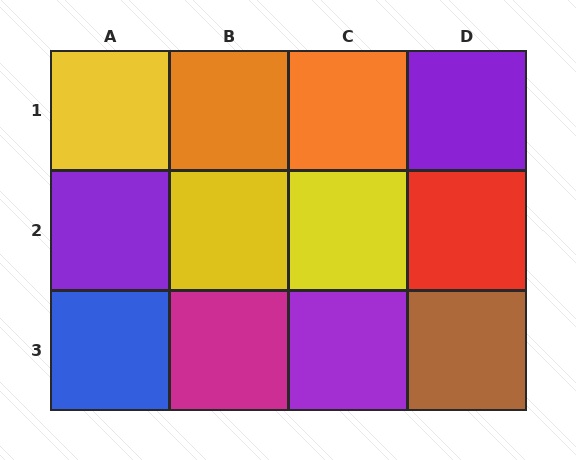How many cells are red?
1 cell is red.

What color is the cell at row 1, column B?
Orange.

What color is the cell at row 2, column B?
Yellow.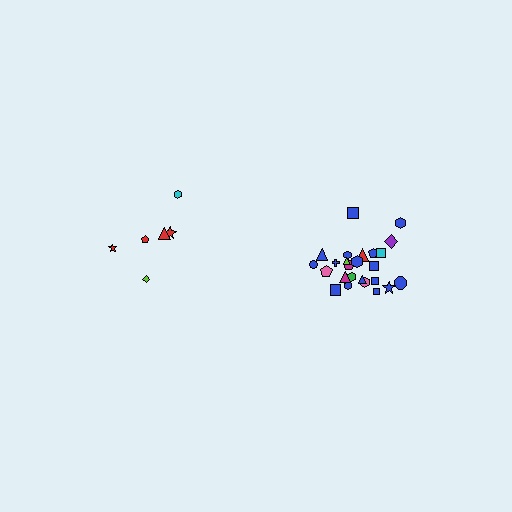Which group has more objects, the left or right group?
The right group.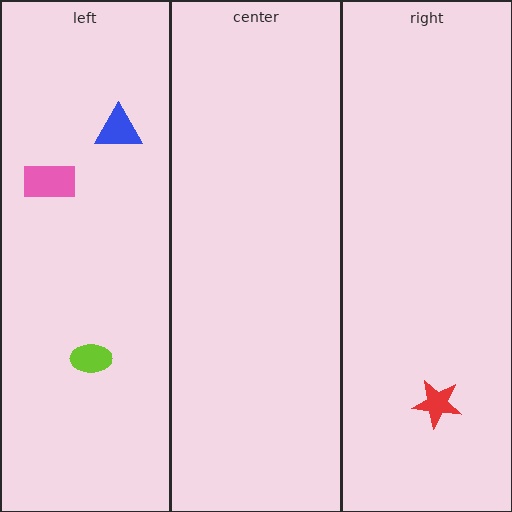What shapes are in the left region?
The lime ellipse, the blue triangle, the pink rectangle.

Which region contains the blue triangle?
The left region.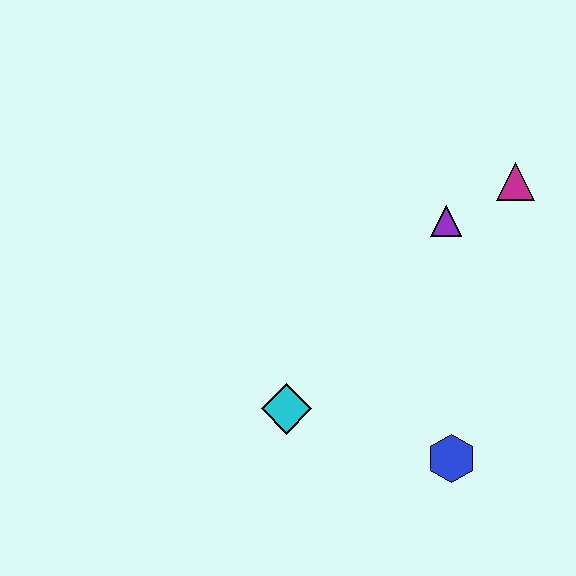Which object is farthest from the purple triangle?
The cyan diamond is farthest from the purple triangle.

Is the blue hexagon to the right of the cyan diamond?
Yes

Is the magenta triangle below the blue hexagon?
No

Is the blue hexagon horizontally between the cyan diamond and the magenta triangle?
Yes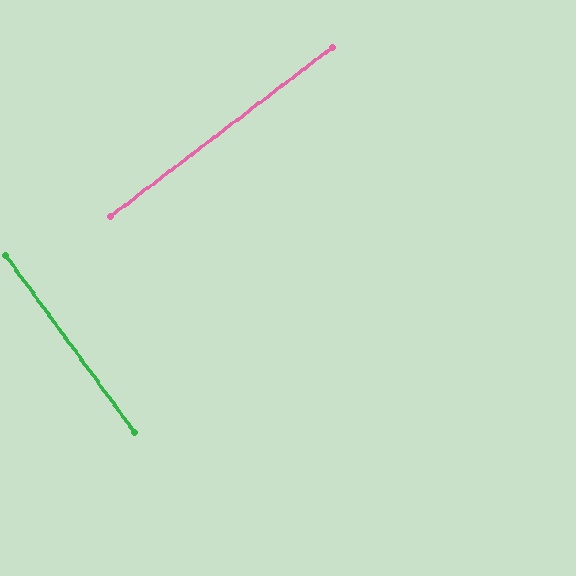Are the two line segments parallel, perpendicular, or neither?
Perpendicular — they meet at approximately 89°.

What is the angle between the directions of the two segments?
Approximately 89 degrees.